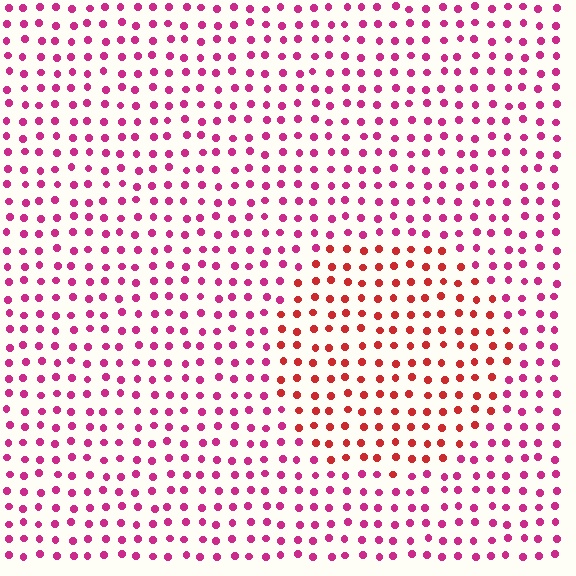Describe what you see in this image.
The image is filled with small magenta elements in a uniform arrangement. A circle-shaped region is visible where the elements are tinted to a slightly different hue, forming a subtle color boundary.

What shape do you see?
I see a circle.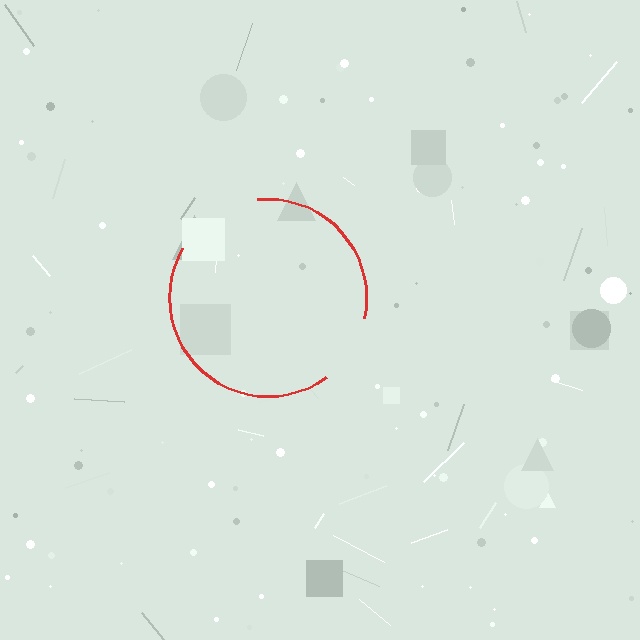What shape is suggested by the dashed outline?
The dashed outline suggests a circle.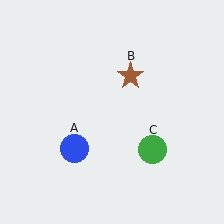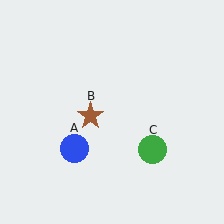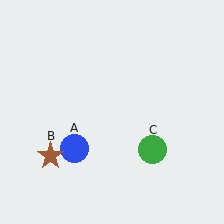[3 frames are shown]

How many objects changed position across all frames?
1 object changed position: brown star (object B).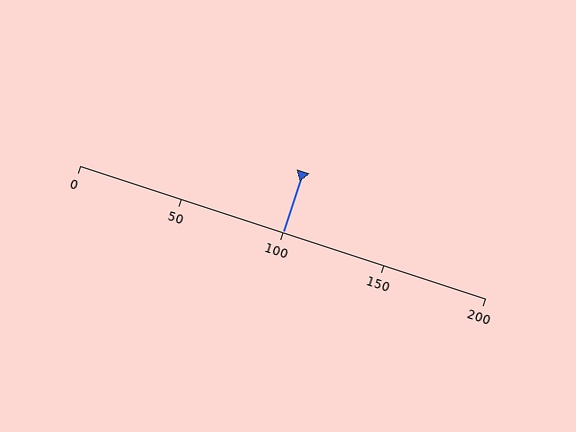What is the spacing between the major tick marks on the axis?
The major ticks are spaced 50 apart.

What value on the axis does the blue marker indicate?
The marker indicates approximately 100.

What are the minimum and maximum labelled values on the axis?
The axis runs from 0 to 200.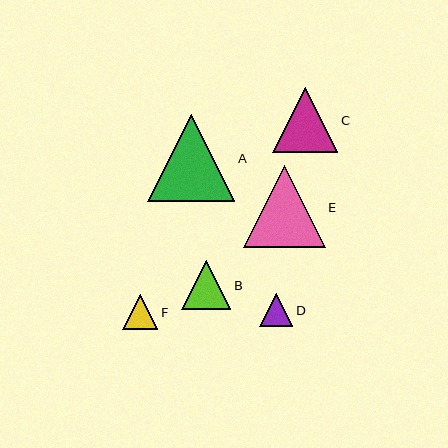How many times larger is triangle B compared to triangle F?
Triangle B is approximately 1.4 times the size of triangle F.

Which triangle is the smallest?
Triangle D is the smallest with a size of approximately 34 pixels.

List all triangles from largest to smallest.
From largest to smallest: A, E, C, B, F, D.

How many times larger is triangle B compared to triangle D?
Triangle B is approximately 1.5 times the size of triangle D.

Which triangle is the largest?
Triangle A is the largest with a size of approximately 87 pixels.